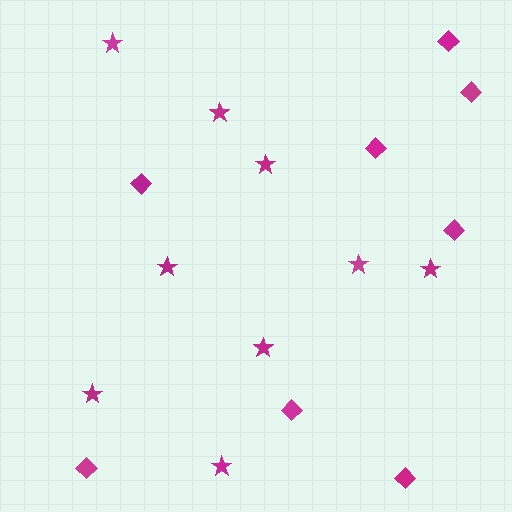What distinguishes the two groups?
There are 2 groups: one group of diamonds (8) and one group of stars (9).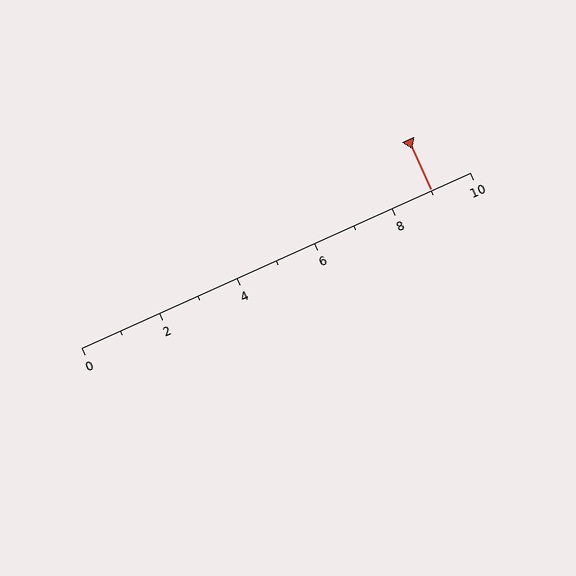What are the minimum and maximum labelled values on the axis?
The axis runs from 0 to 10.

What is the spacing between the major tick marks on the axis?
The major ticks are spaced 2 apart.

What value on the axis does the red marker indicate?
The marker indicates approximately 9.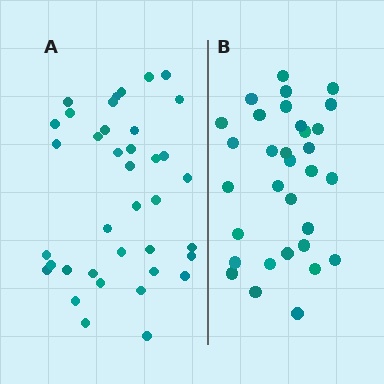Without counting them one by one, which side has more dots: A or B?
Region A (the left region) has more dots.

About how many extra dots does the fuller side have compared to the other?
Region A has about 6 more dots than region B.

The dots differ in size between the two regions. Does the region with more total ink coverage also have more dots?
No. Region B has more total ink coverage because its dots are larger, but region A actually contains more individual dots. Total area can be misleading — the number of items is what matters here.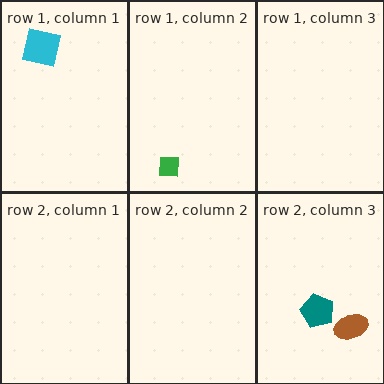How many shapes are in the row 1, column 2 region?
1.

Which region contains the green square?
The row 1, column 2 region.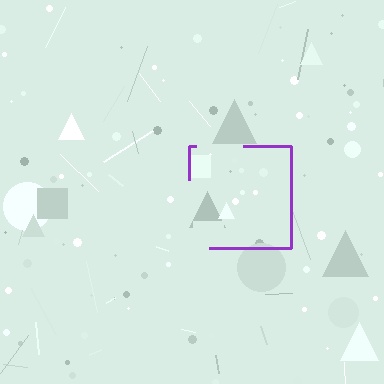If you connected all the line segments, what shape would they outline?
They would outline a square.